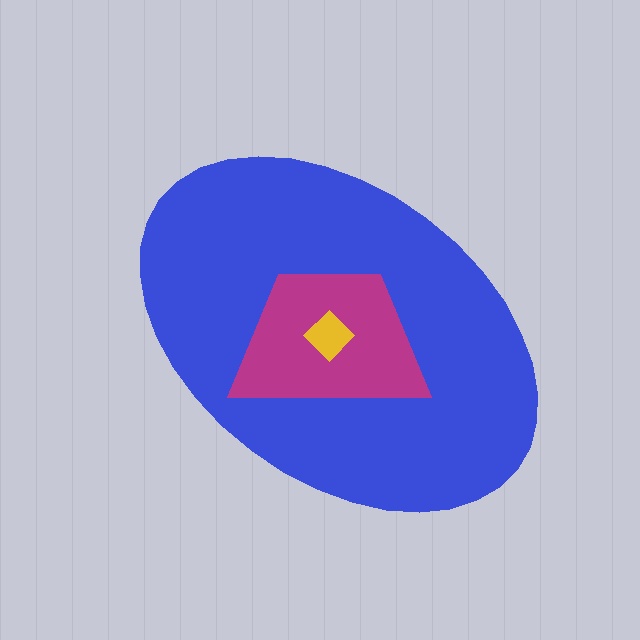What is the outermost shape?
The blue ellipse.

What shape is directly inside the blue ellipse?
The magenta trapezoid.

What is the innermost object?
The yellow diamond.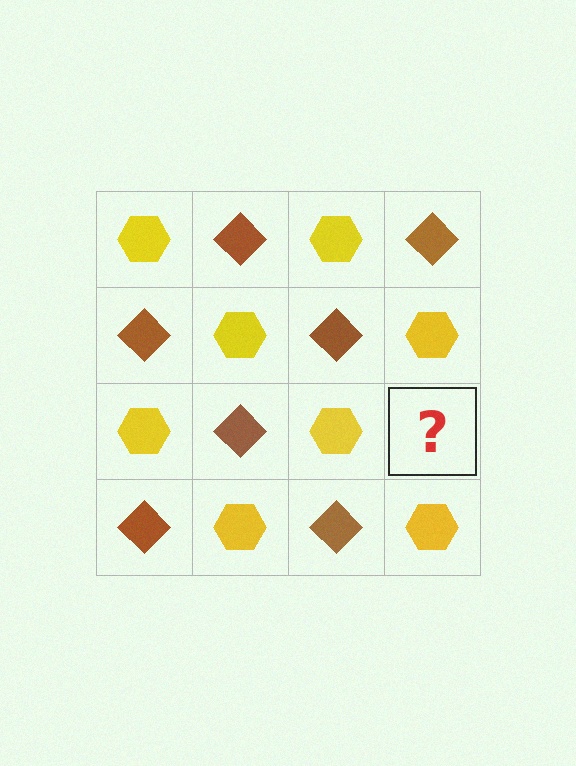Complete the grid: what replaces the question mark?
The question mark should be replaced with a brown diamond.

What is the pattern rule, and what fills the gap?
The rule is that it alternates yellow hexagon and brown diamond in a checkerboard pattern. The gap should be filled with a brown diamond.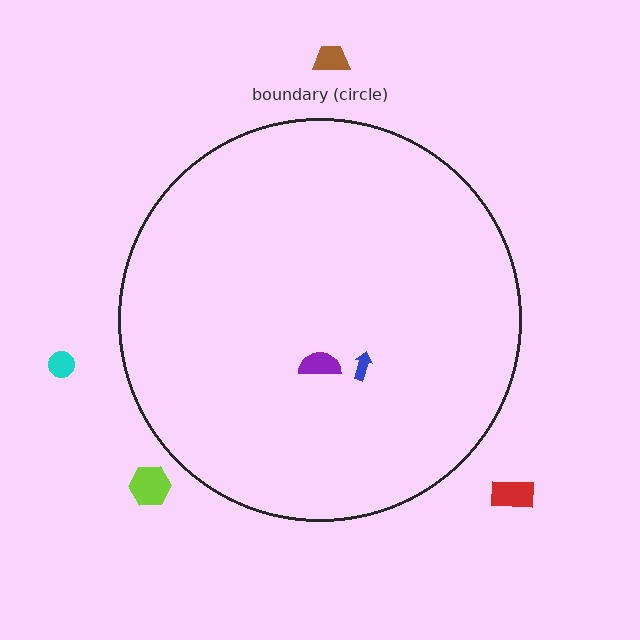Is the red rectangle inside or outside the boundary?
Outside.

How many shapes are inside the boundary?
2 inside, 4 outside.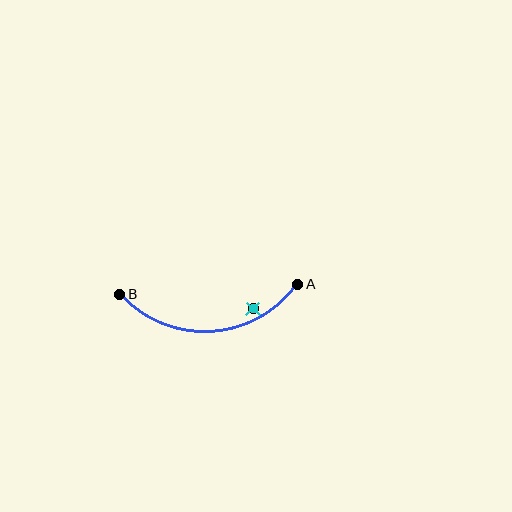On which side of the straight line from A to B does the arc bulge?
The arc bulges below the straight line connecting A and B.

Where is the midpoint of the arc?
The arc midpoint is the point on the curve farthest from the straight line joining A and B. It sits below that line.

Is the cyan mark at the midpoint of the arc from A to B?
No — the cyan mark does not lie on the arc at all. It sits slightly inside the curve.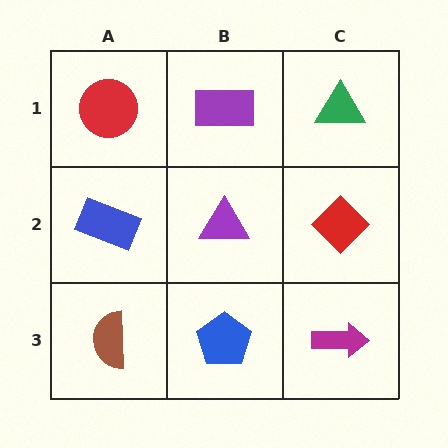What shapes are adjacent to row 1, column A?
A blue rectangle (row 2, column A), a purple rectangle (row 1, column B).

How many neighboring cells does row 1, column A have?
2.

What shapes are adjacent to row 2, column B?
A purple rectangle (row 1, column B), a blue pentagon (row 3, column B), a blue rectangle (row 2, column A), a red diamond (row 2, column C).